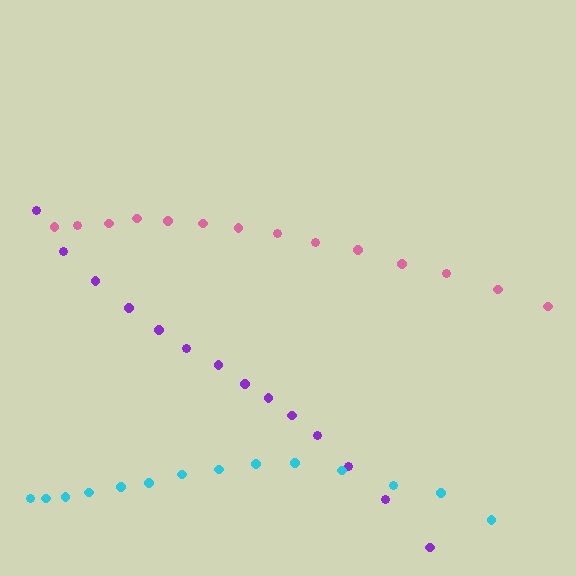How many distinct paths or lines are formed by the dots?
There are 3 distinct paths.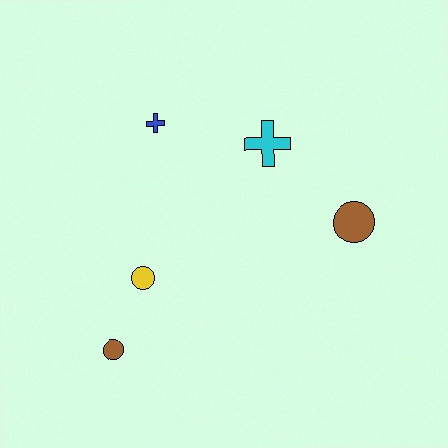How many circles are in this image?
There are 3 circles.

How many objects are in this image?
There are 5 objects.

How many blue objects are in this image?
There is 1 blue object.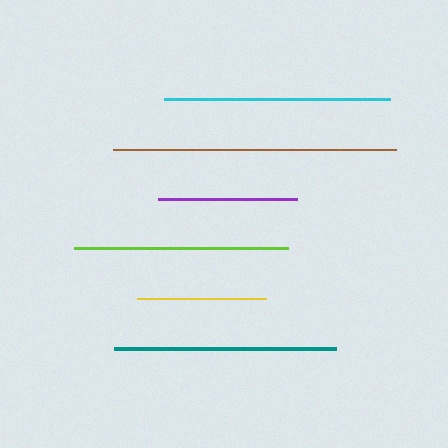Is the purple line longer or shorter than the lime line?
The lime line is longer than the purple line.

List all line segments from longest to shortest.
From longest to shortest: brown, cyan, teal, lime, purple, yellow.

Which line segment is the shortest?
The yellow line is the shortest at approximately 129 pixels.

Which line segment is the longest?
The brown line is the longest at approximately 283 pixels.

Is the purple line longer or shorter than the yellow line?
The purple line is longer than the yellow line.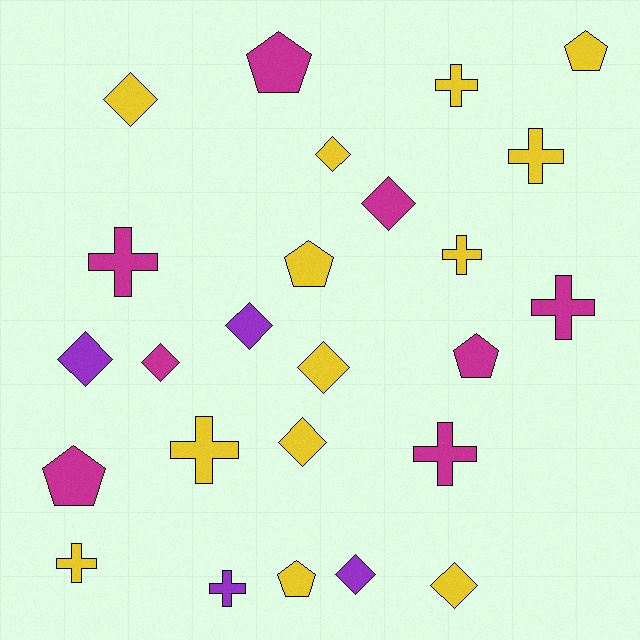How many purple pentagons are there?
There are no purple pentagons.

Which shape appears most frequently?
Diamond, with 10 objects.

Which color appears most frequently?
Yellow, with 13 objects.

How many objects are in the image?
There are 25 objects.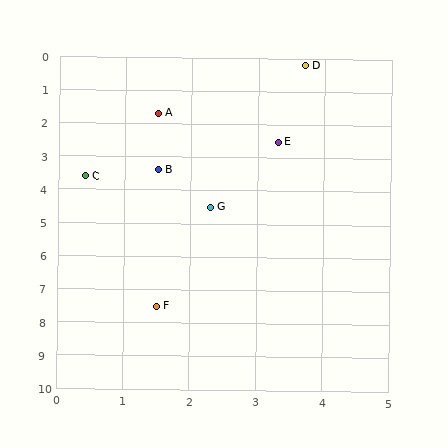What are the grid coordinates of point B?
Point B is at approximately (1.5, 3.4).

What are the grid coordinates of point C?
Point C is at approximately (0.4, 3.6).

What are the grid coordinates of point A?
Point A is at approximately (1.5, 1.7).